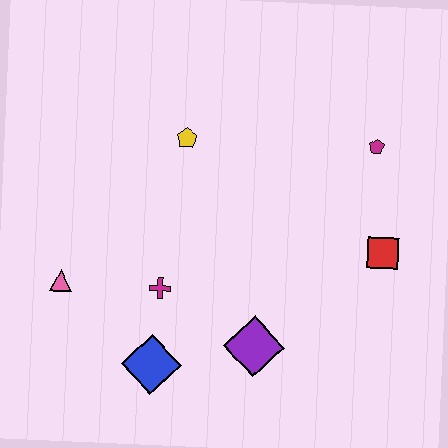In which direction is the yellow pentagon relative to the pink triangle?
The yellow pentagon is above the pink triangle.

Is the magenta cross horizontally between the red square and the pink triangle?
Yes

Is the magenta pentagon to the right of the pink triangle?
Yes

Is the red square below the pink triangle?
No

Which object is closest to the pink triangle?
The magenta cross is closest to the pink triangle.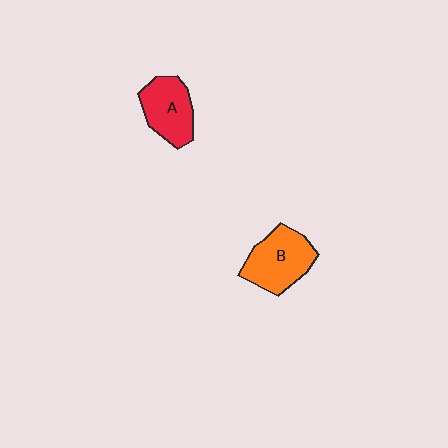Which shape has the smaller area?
Shape A (red).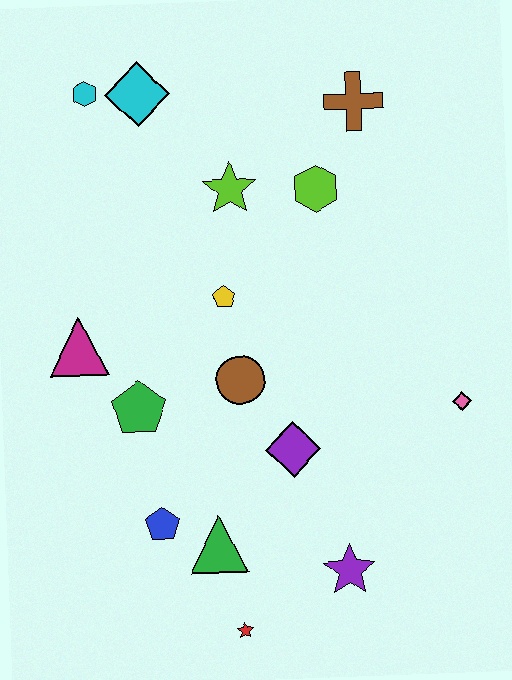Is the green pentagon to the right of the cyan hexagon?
Yes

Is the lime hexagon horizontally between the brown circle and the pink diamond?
Yes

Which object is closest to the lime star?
The lime hexagon is closest to the lime star.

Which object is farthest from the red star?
The cyan hexagon is farthest from the red star.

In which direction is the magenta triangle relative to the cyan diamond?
The magenta triangle is below the cyan diamond.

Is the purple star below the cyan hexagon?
Yes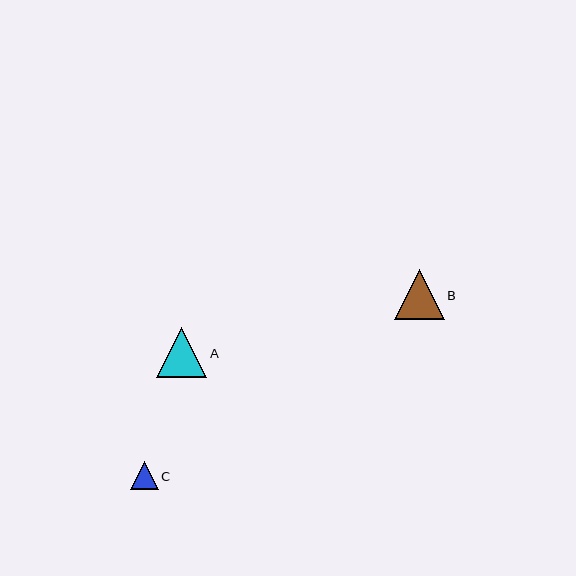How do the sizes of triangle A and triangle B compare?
Triangle A and triangle B are approximately the same size.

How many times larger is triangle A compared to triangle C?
Triangle A is approximately 1.8 times the size of triangle C.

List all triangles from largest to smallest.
From largest to smallest: A, B, C.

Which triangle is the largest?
Triangle A is the largest with a size of approximately 50 pixels.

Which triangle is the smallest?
Triangle C is the smallest with a size of approximately 28 pixels.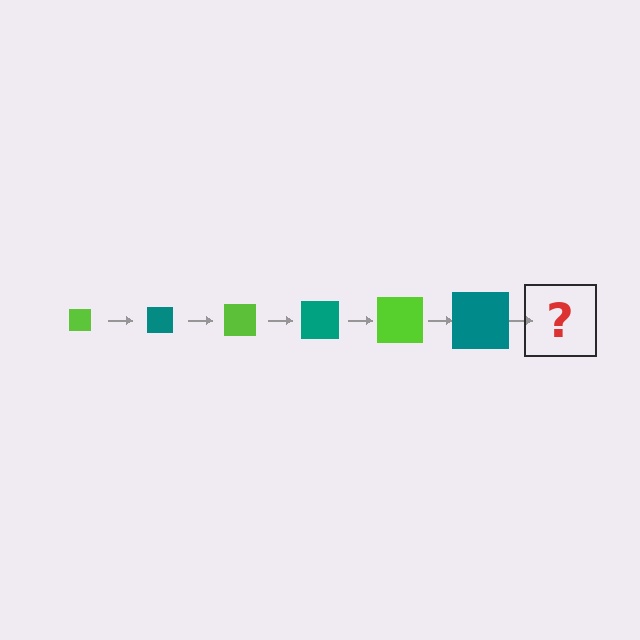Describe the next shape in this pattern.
It should be a lime square, larger than the previous one.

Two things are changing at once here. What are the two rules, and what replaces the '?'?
The two rules are that the square grows larger each step and the color cycles through lime and teal. The '?' should be a lime square, larger than the previous one.